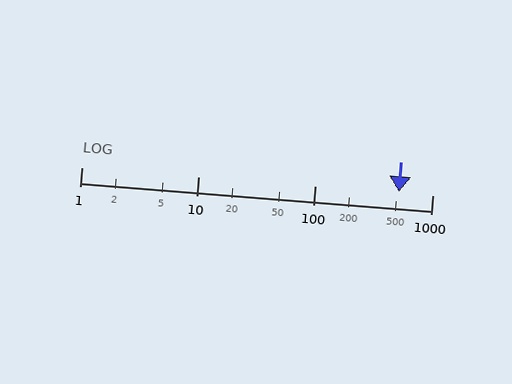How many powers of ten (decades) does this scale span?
The scale spans 3 decades, from 1 to 1000.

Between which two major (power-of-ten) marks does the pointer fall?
The pointer is between 100 and 1000.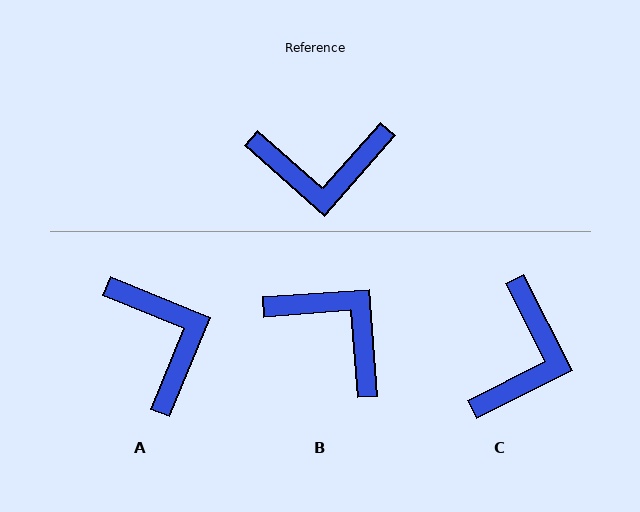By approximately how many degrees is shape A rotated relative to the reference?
Approximately 109 degrees counter-clockwise.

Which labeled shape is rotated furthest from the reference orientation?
B, about 136 degrees away.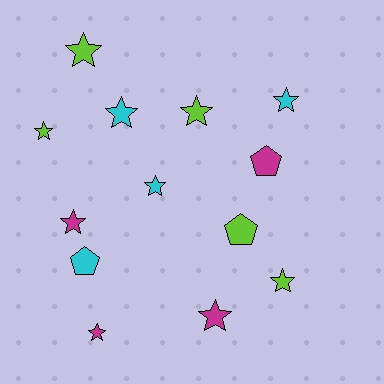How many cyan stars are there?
There are 3 cyan stars.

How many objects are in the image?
There are 13 objects.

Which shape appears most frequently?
Star, with 10 objects.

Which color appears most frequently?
Lime, with 5 objects.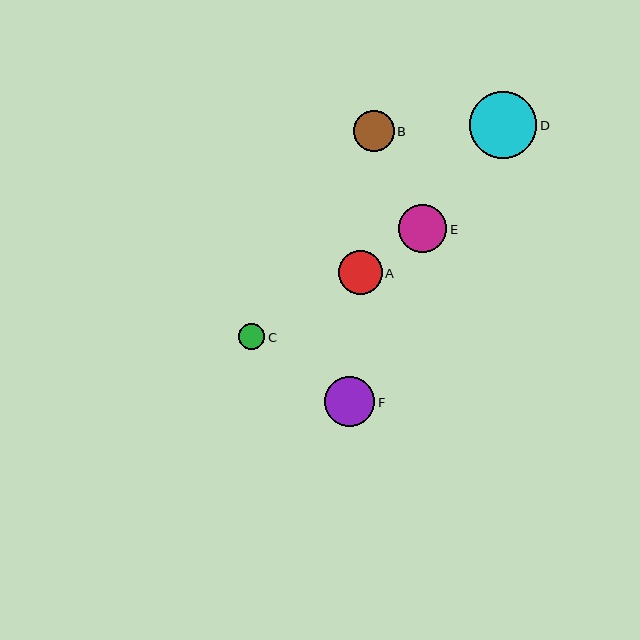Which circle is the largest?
Circle D is the largest with a size of approximately 67 pixels.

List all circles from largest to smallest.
From largest to smallest: D, F, E, A, B, C.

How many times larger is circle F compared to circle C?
Circle F is approximately 1.9 times the size of circle C.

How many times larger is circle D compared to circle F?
Circle D is approximately 1.3 times the size of circle F.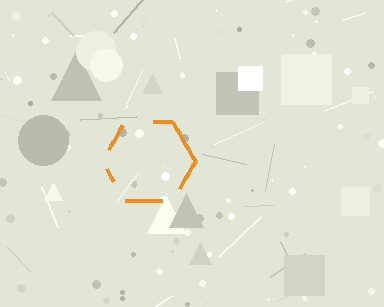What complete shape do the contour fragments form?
The contour fragments form a hexagon.